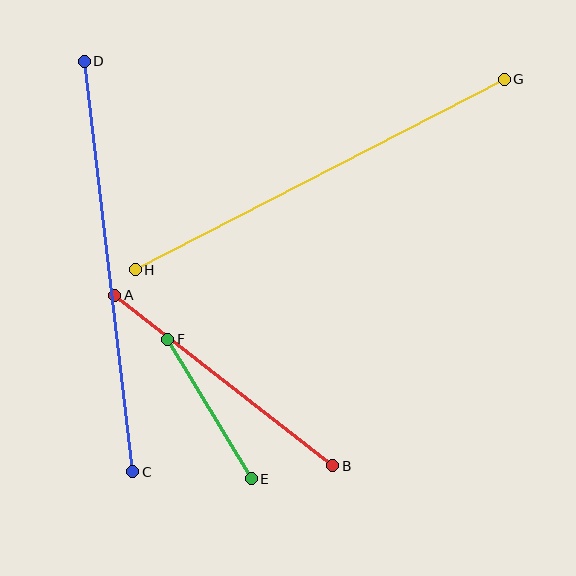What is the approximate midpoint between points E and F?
The midpoint is at approximately (209, 409) pixels.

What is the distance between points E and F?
The distance is approximately 163 pixels.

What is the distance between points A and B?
The distance is approximately 277 pixels.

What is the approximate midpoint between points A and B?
The midpoint is at approximately (224, 381) pixels.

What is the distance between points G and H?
The distance is approximately 415 pixels.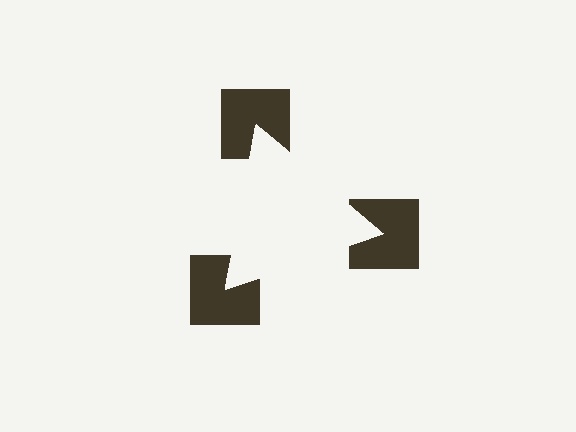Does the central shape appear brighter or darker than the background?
It typically appears slightly brighter than the background, even though no actual brightness change is drawn.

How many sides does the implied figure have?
3 sides.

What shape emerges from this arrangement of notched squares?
An illusory triangle — its edges are inferred from the aligned wedge cuts in the notched squares, not physically drawn.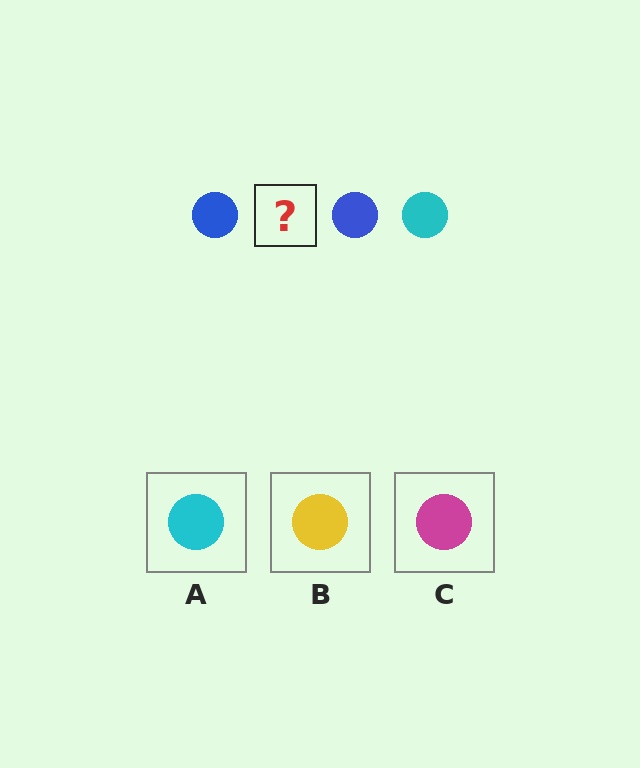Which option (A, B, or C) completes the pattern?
A.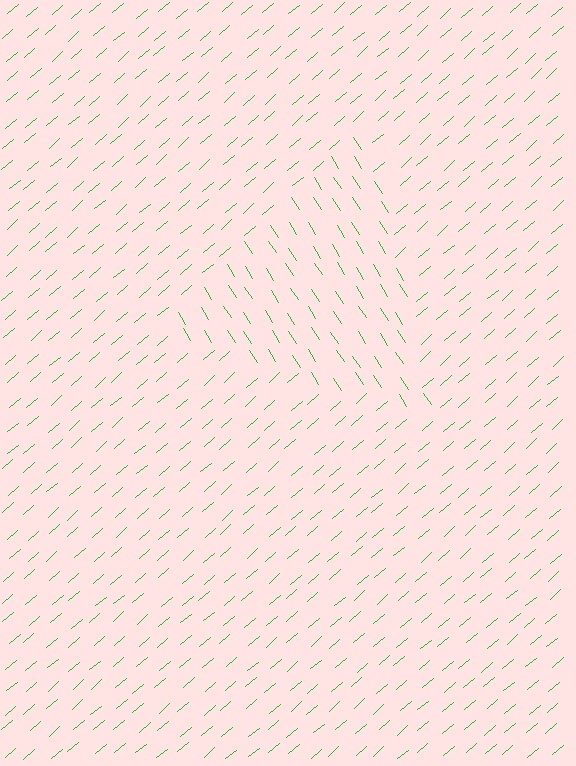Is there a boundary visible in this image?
Yes, there is a texture boundary formed by a change in line orientation.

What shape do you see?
I see a triangle.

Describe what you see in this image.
The image is filled with small green line segments. A triangle region in the image has lines oriented differently from the surrounding lines, creating a visible texture boundary.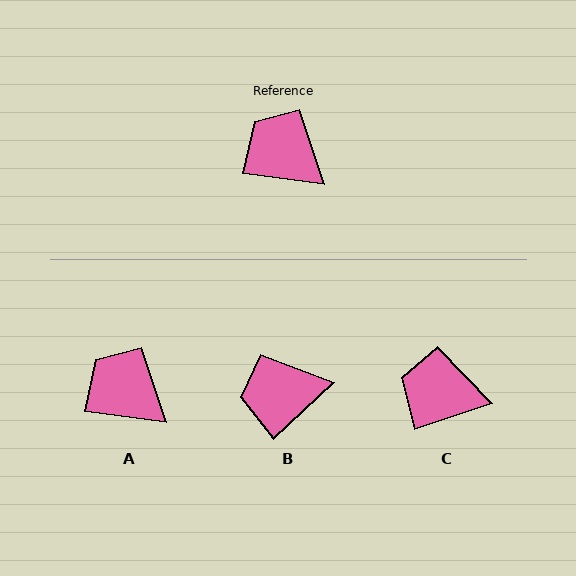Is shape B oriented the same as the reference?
No, it is off by about 51 degrees.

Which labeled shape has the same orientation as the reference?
A.